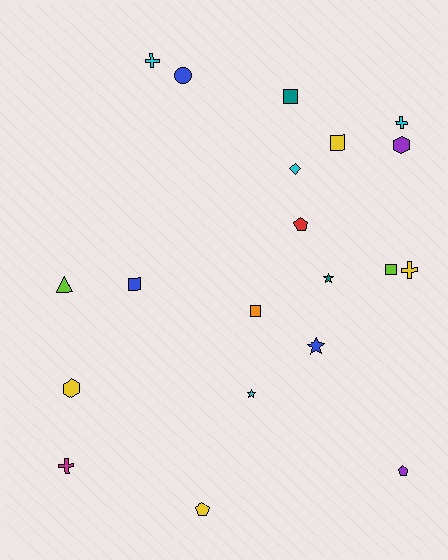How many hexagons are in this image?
There are 2 hexagons.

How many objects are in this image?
There are 20 objects.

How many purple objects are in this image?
There are 2 purple objects.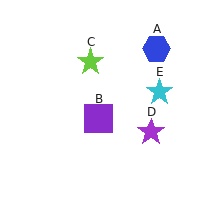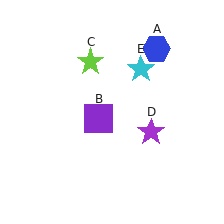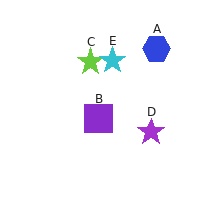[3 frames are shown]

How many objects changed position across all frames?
1 object changed position: cyan star (object E).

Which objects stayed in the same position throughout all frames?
Blue hexagon (object A) and purple square (object B) and lime star (object C) and purple star (object D) remained stationary.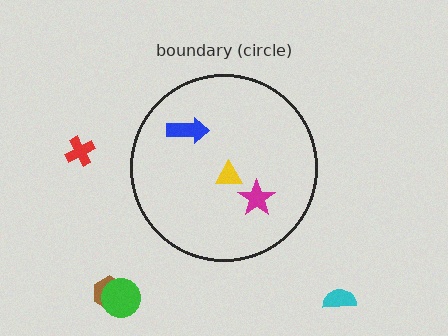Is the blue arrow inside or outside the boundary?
Inside.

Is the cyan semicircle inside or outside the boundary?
Outside.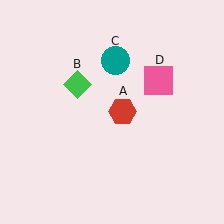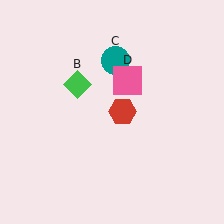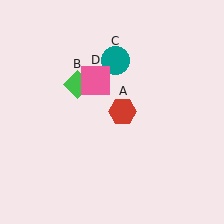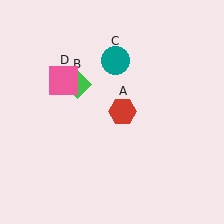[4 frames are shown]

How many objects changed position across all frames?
1 object changed position: pink square (object D).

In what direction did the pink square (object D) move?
The pink square (object D) moved left.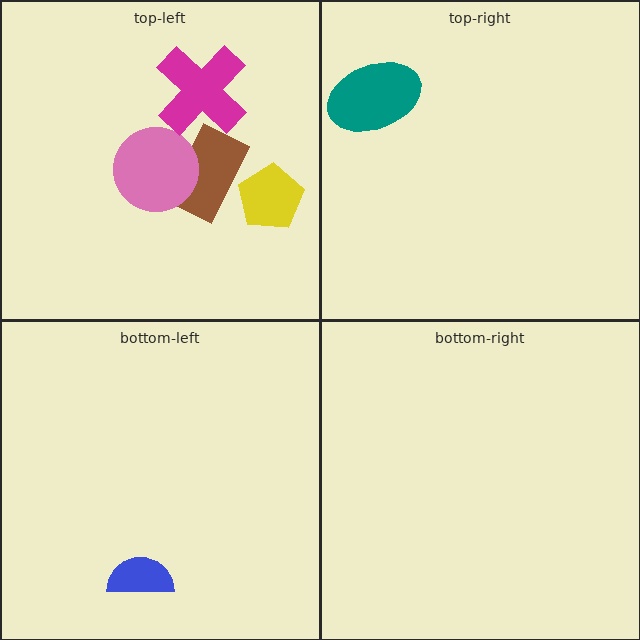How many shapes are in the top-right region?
1.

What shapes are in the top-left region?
The brown rectangle, the pink circle, the yellow pentagon, the magenta cross.